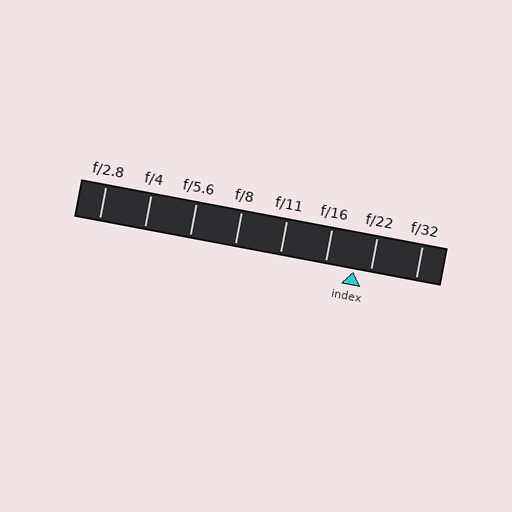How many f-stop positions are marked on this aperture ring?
There are 8 f-stop positions marked.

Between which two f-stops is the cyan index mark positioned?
The index mark is between f/16 and f/22.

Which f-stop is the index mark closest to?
The index mark is closest to f/22.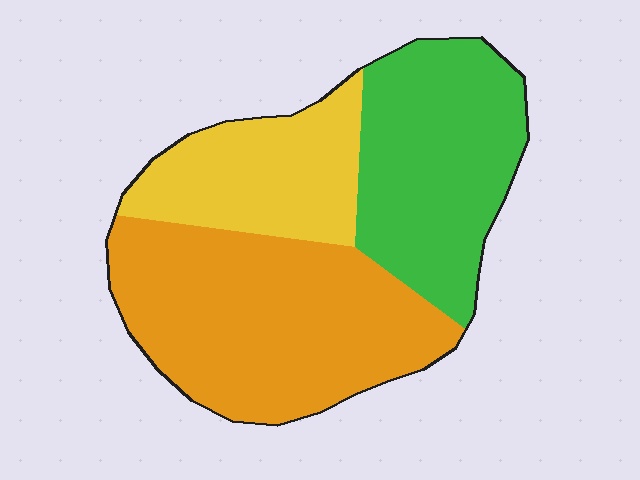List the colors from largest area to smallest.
From largest to smallest: orange, green, yellow.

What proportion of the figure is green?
Green covers about 35% of the figure.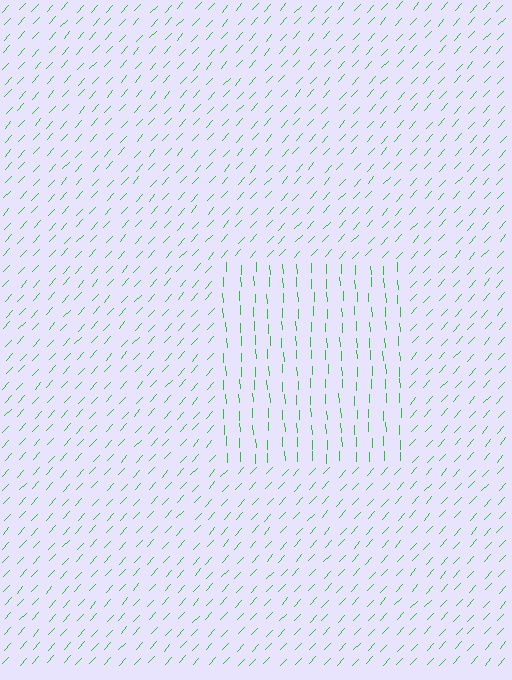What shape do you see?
I see a rectangle.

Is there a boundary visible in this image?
Yes, there is a texture boundary formed by a change in line orientation.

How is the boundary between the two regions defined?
The boundary is defined purely by a change in line orientation (approximately 45 degrees difference). All lines are the same color and thickness.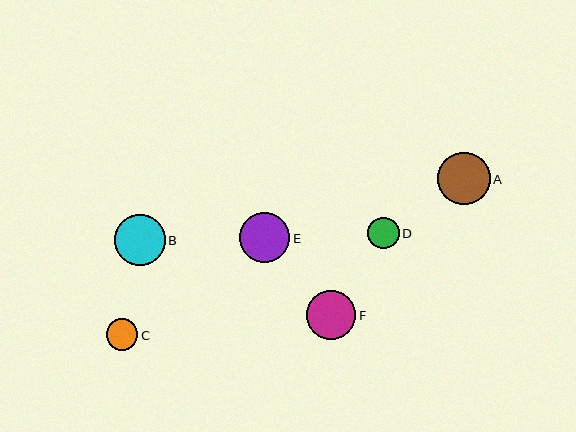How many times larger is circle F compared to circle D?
Circle F is approximately 1.5 times the size of circle D.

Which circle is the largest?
Circle A is the largest with a size of approximately 53 pixels.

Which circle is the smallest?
Circle C is the smallest with a size of approximately 31 pixels.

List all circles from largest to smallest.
From largest to smallest: A, B, E, F, D, C.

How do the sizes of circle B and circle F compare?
Circle B and circle F are approximately the same size.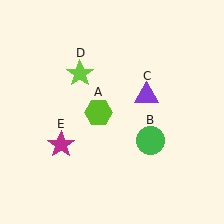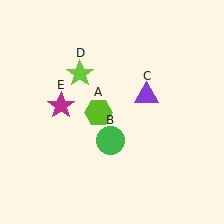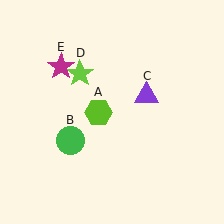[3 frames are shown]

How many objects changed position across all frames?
2 objects changed position: green circle (object B), magenta star (object E).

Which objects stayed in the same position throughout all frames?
Lime hexagon (object A) and purple triangle (object C) and lime star (object D) remained stationary.